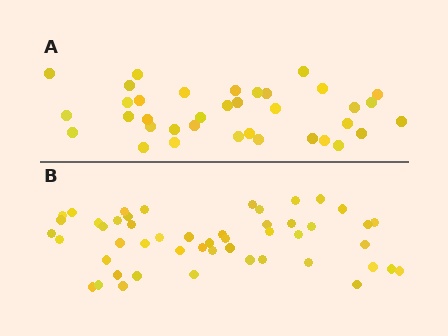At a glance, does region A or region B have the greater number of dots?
Region B (the bottom region) has more dots.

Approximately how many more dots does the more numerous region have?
Region B has approximately 15 more dots than region A.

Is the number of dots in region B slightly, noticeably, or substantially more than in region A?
Region B has noticeably more, but not dramatically so. The ratio is roughly 1.4 to 1.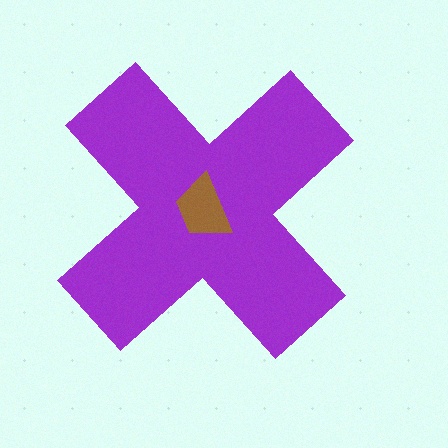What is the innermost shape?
The brown trapezoid.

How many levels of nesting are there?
2.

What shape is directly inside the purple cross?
The brown trapezoid.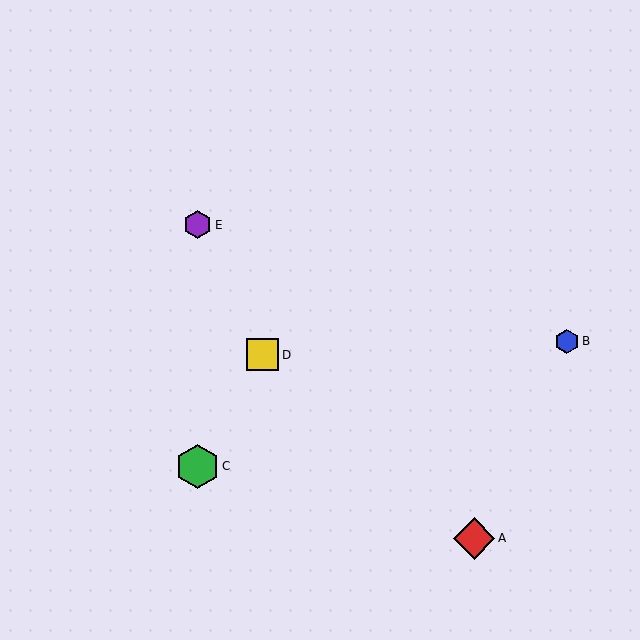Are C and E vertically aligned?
Yes, both are at x≈198.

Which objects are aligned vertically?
Objects C, E are aligned vertically.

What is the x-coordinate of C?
Object C is at x≈198.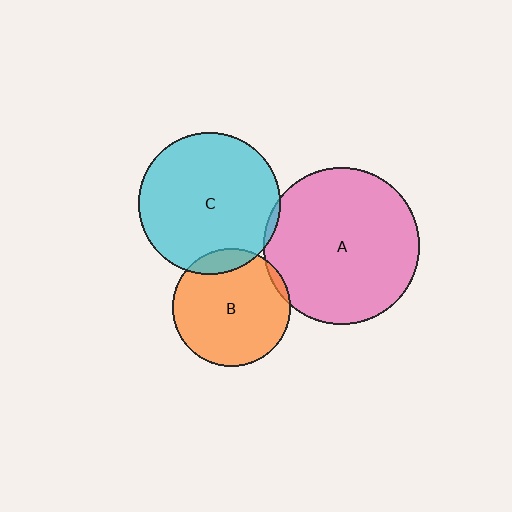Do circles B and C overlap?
Yes.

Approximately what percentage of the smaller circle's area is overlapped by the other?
Approximately 10%.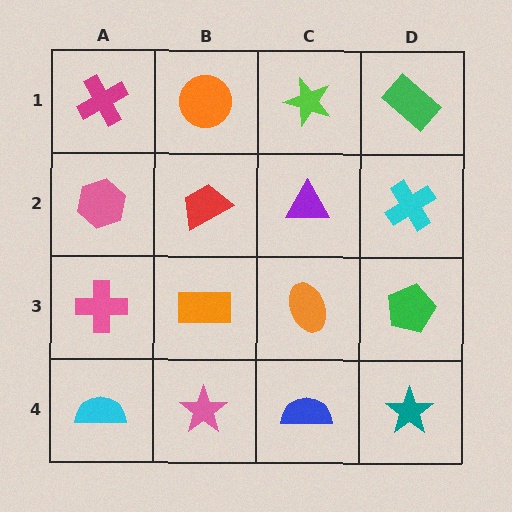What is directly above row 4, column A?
A pink cross.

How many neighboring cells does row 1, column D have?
2.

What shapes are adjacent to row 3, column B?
A red trapezoid (row 2, column B), a pink star (row 4, column B), a pink cross (row 3, column A), an orange ellipse (row 3, column C).